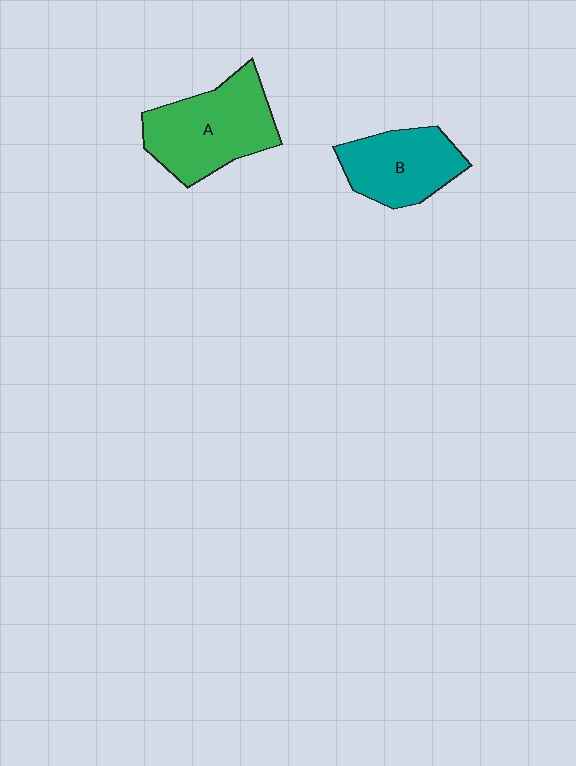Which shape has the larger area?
Shape A (green).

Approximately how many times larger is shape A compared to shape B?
Approximately 1.3 times.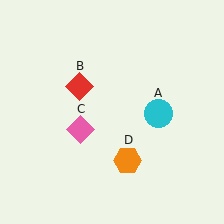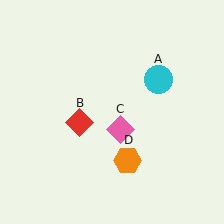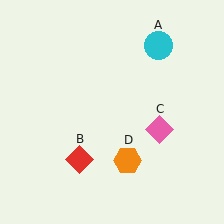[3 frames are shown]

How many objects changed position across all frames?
3 objects changed position: cyan circle (object A), red diamond (object B), pink diamond (object C).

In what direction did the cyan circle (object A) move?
The cyan circle (object A) moved up.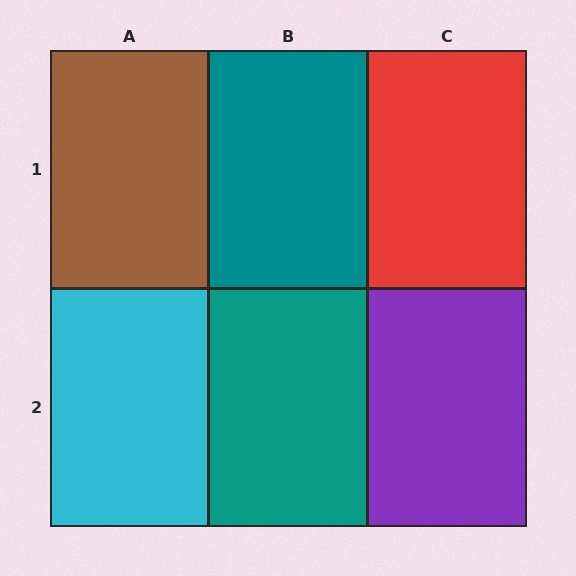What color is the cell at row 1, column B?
Teal.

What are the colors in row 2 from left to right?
Cyan, teal, purple.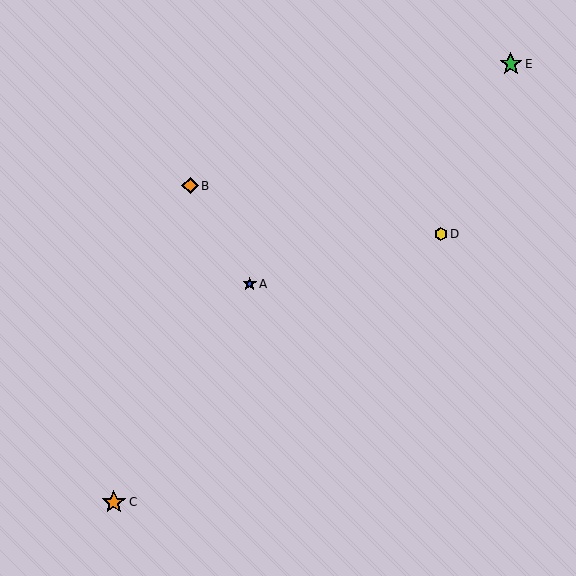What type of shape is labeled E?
Shape E is a green star.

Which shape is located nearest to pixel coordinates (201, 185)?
The orange diamond (labeled B) at (190, 186) is nearest to that location.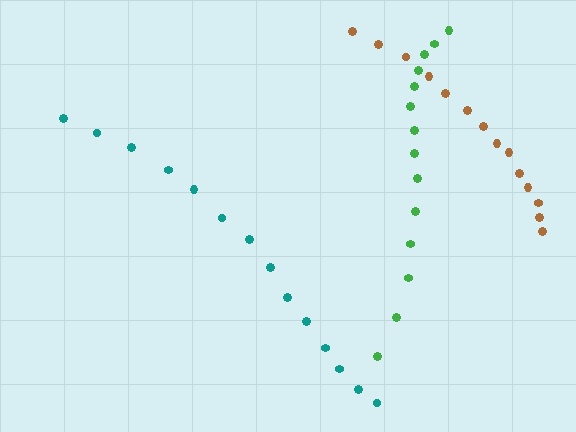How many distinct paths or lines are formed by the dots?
There are 3 distinct paths.